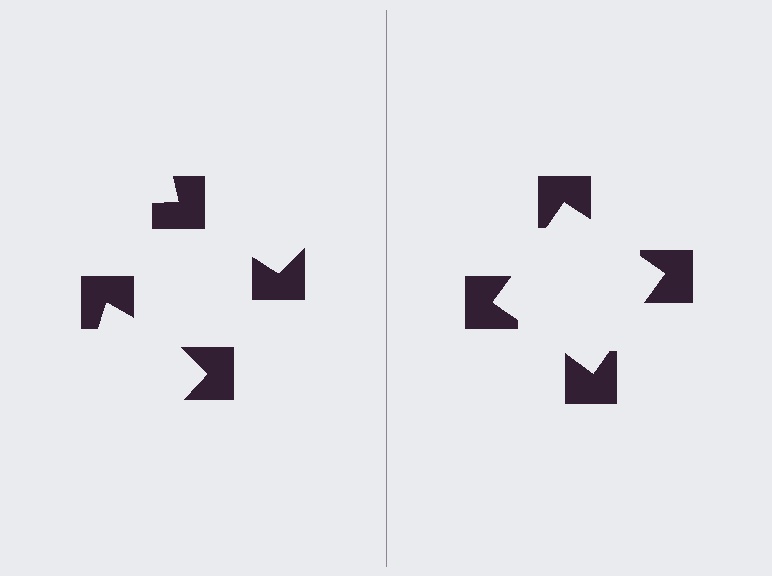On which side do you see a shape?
An illusory square appears on the right side. On the left side the wedge cuts are rotated, so no coherent shape forms.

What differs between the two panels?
The notched squares are positioned identically on both sides; only the wedge orientations differ. On the right they align to a square; on the left they are misaligned.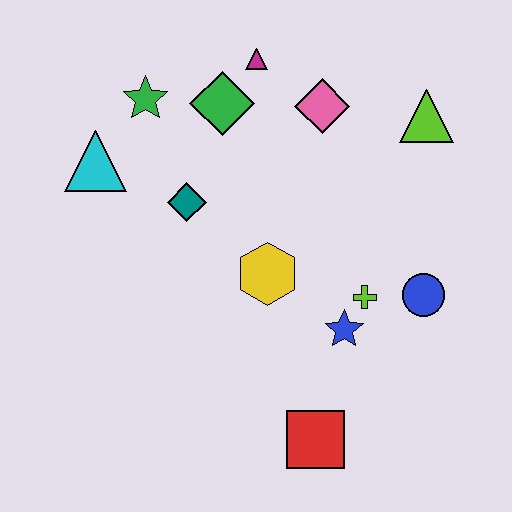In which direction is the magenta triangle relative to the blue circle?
The magenta triangle is above the blue circle.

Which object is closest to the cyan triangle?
The green star is closest to the cyan triangle.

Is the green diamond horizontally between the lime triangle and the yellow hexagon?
No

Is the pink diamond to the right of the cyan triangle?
Yes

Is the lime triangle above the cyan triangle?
Yes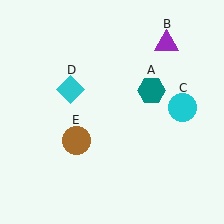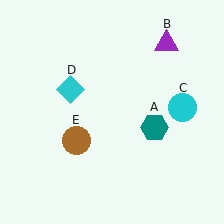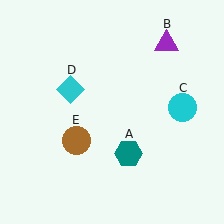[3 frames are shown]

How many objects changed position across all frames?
1 object changed position: teal hexagon (object A).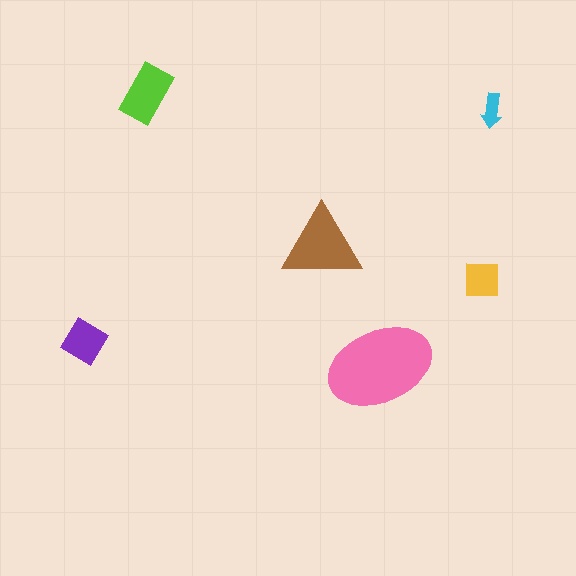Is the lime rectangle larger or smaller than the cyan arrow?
Larger.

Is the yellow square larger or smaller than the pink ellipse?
Smaller.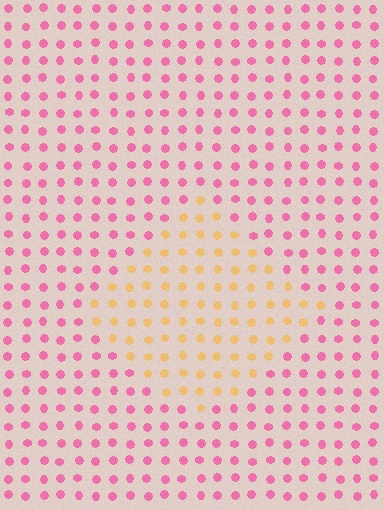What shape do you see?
I see a diamond.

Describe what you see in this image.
The image is filled with small pink elements in a uniform arrangement. A diamond-shaped region is visible where the elements are tinted to a slightly different hue, forming a subtle color boundary.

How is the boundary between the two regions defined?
The boundary is defined purely by a slight shift in hue (about 65 degrees). Spacing, size, and orientation are identical on both sides.